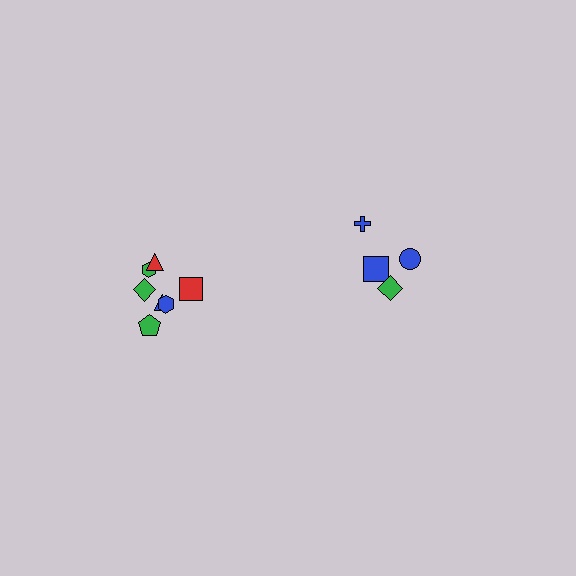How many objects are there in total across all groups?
There are 11 objects.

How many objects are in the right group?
There are 4 objects.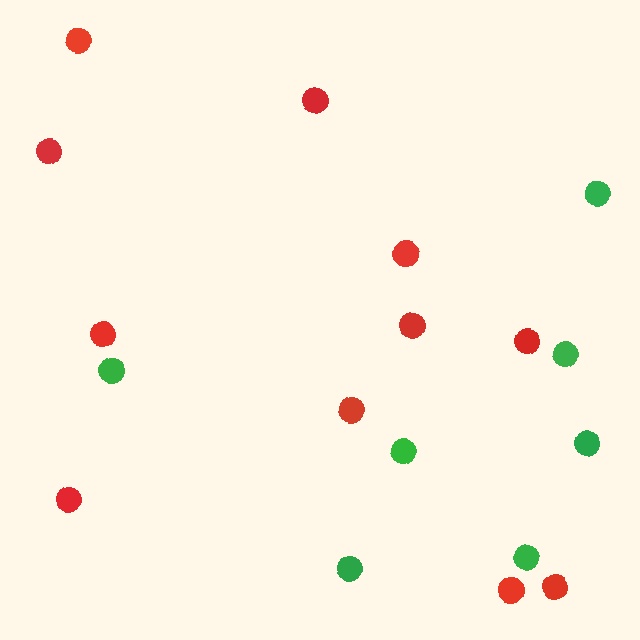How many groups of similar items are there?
There are 2 groups: one group of red circles (11) and one group of green circles (7).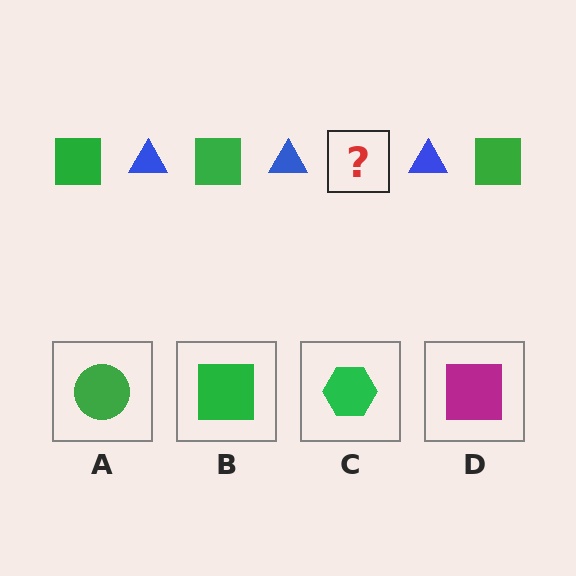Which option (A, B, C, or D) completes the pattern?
B.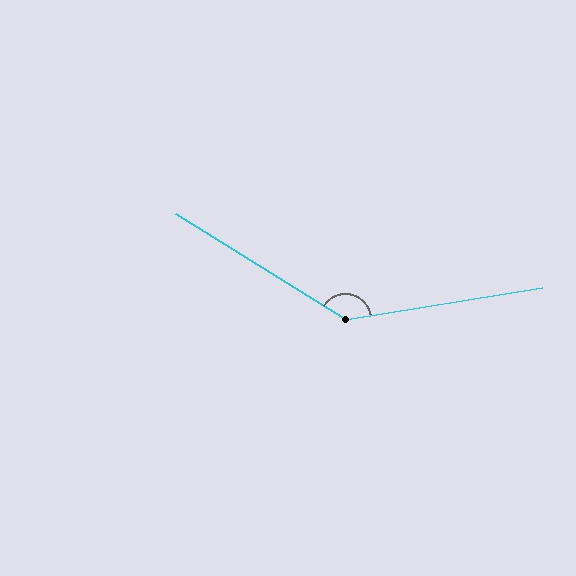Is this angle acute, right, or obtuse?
It is obtuse.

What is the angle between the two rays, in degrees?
Approximately 139 degrees.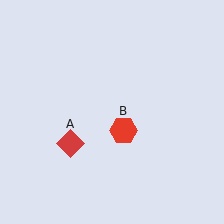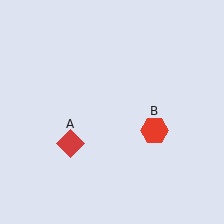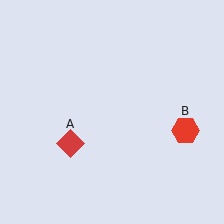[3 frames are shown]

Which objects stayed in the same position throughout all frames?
Red diamond (object A) remained stationary.